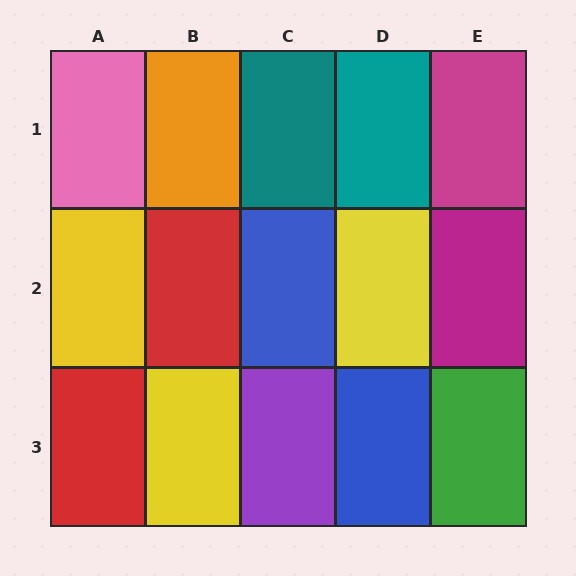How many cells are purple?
1 cell is purple.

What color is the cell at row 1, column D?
Teal.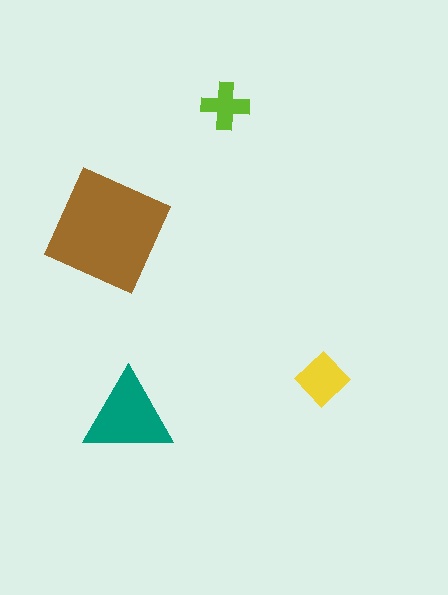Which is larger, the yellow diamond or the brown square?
The brown square.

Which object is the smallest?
The lime cross.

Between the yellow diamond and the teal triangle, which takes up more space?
The teal triangle.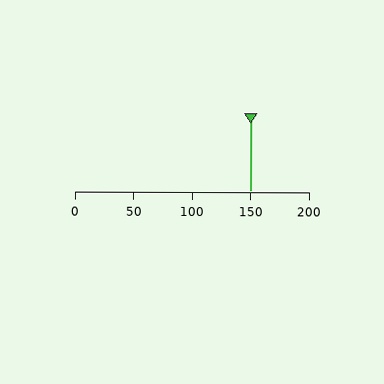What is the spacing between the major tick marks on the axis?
The major ticks are spaced 50 apart.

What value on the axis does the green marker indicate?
The marker indicates approximately 150.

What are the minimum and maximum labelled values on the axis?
The axis runs from 0 to 200.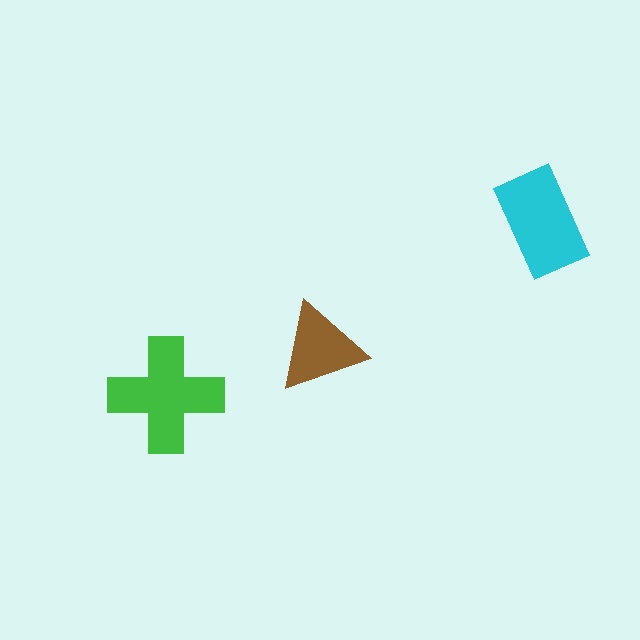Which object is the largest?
The green cross.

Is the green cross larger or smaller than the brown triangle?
Larger.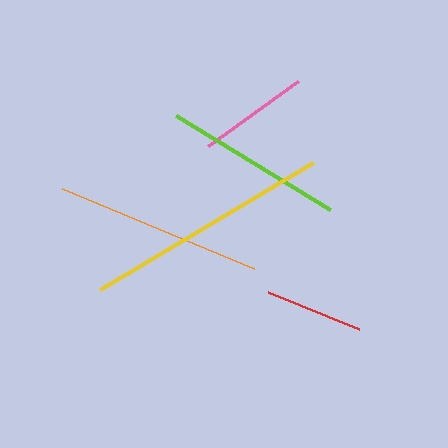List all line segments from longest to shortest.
From longest to shortest: yellow, orange, lime, pink, red.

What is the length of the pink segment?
The pink segment is approximately 111 pixels long.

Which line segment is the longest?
The yellow line is the longest at approximately 249 pixels.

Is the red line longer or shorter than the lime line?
The lime line is longer than the red line.